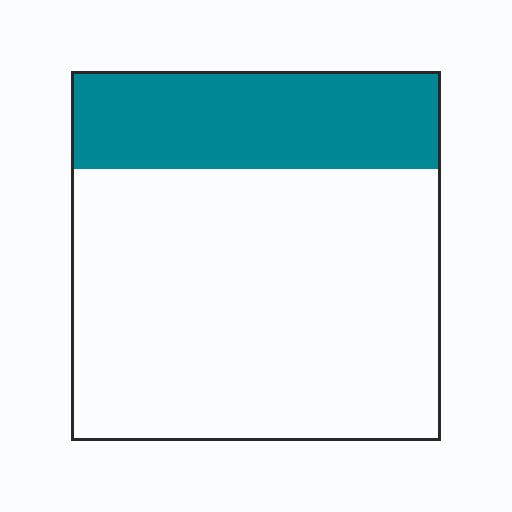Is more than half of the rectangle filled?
No.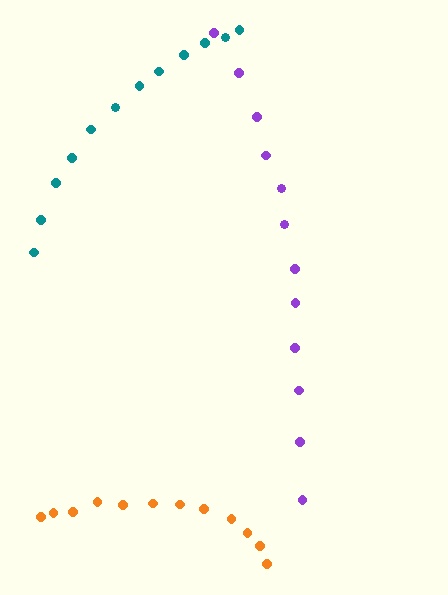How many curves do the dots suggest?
There are 3 distinct paths.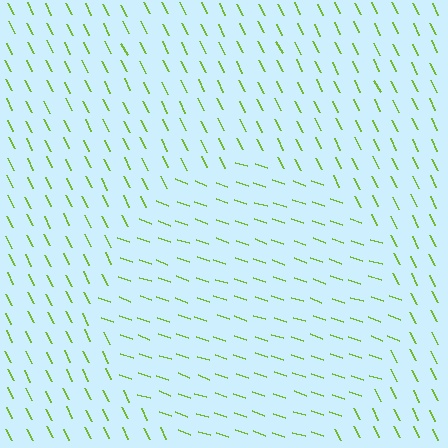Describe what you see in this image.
The image is filled with small lime line segments. A circle region in the image has lines oriented differently from the surrounding lines, creating a visible texture boundary.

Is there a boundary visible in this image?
Yes, there is a texture boundary formed by a change in line orientation.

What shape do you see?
I see a circle.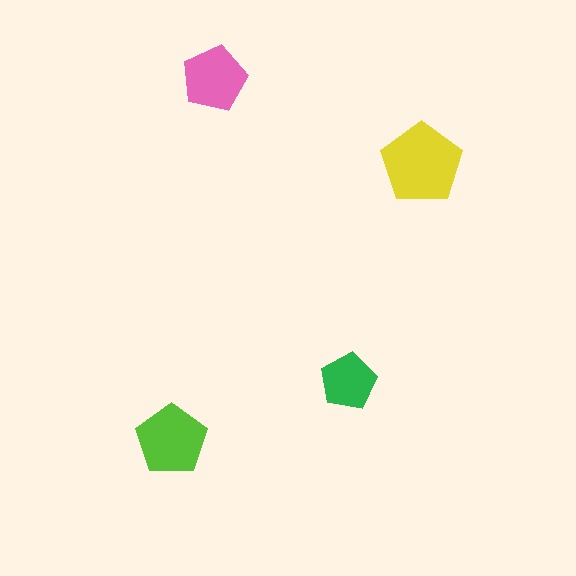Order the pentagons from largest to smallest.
the yellow one, the lime one, the pink one, the green one.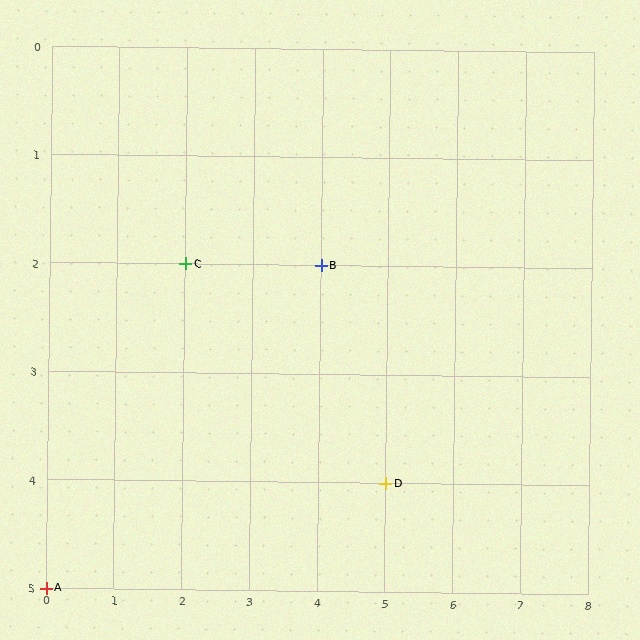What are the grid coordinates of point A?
Point A is at grid coordinates (0, 5).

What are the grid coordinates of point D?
Point D is at grid coordinates (5, 4).